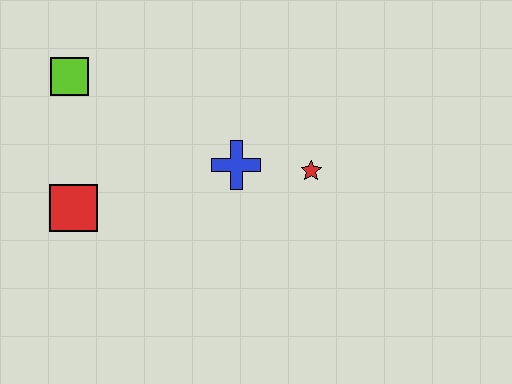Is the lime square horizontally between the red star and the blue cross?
No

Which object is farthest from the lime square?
The red star is farthest from the lime square.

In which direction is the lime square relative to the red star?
The lime square is to the left of the red star.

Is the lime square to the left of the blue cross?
Yes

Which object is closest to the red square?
The lime square is closest to the red square.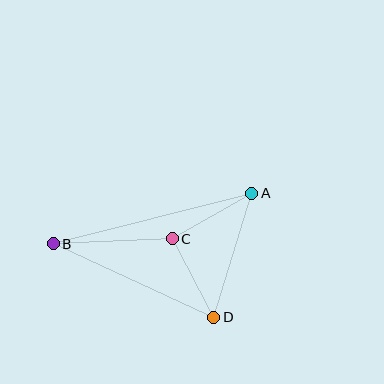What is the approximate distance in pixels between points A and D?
The distance between A and D is approximately 130 pixels.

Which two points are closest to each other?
Points C and D are closest to each other.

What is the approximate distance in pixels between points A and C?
The distance between A and C is approximately 92 pixels.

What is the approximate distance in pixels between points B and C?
The distance between B and C is approximately 119 pixels.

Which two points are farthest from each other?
Points A and B are farthest from each other.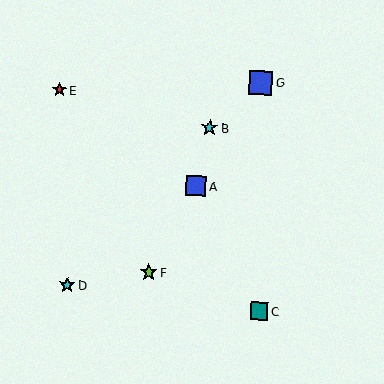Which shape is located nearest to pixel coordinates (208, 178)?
The blue square (labeled A) at (196, 186) is nearest to that location.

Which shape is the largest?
The blue square (labeled G) is the largest.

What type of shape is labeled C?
Shape C is a teal square.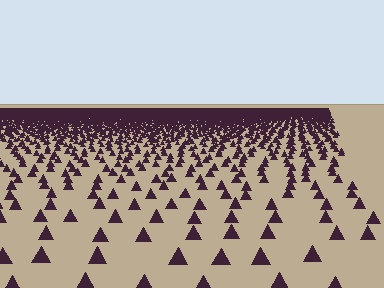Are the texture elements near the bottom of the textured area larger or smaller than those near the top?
Larger. Near the bottom, elements are closer to the viewer and appear at a bigger on-screen size.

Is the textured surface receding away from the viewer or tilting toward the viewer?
The surface is receding away from the viewer. Texture elements get smaller and denser toward the top.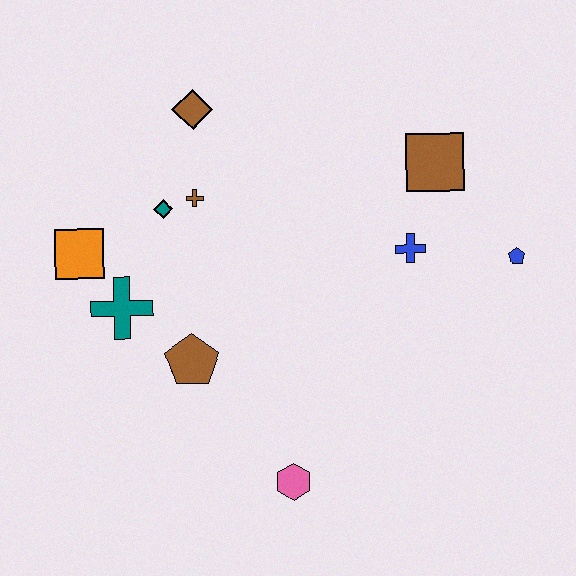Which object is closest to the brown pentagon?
The teal cross is closest to the brown pentagon.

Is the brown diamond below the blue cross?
No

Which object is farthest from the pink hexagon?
The brown diamond is farthest from the pink hexagon.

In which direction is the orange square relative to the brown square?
The orange square is to the left of the brown square.